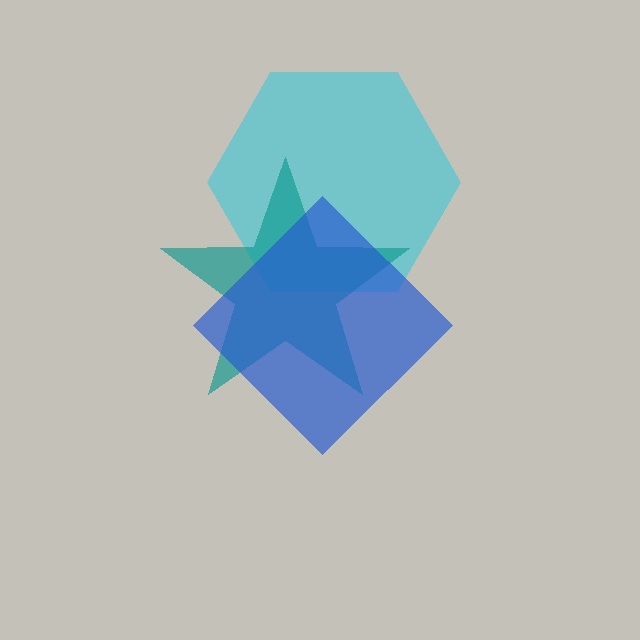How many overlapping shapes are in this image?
There are 3 overlapping shapes in the image.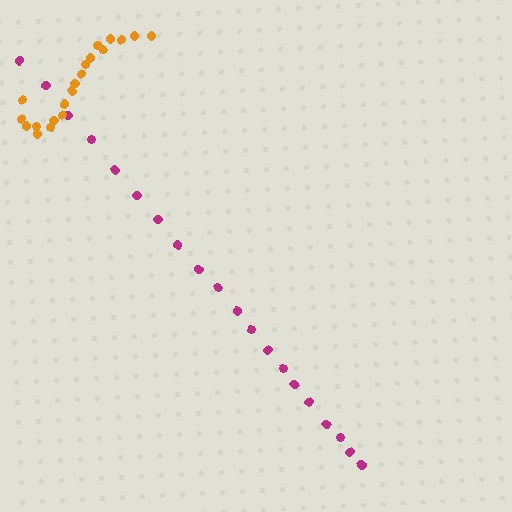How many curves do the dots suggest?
There are 2 distinct paths.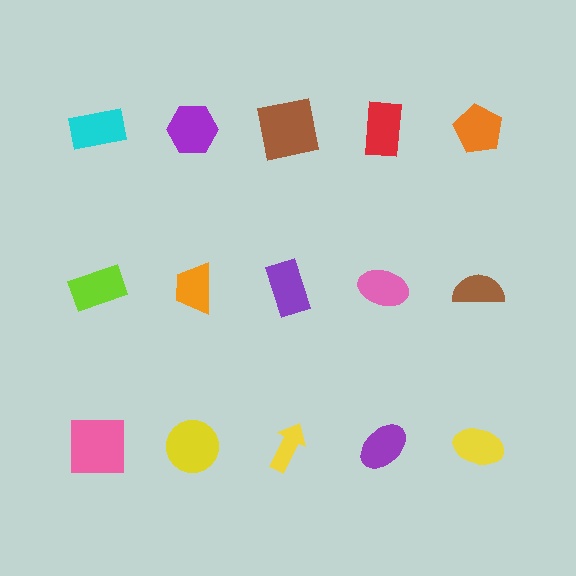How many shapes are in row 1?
5 shapes.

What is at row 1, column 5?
An orange pentagon.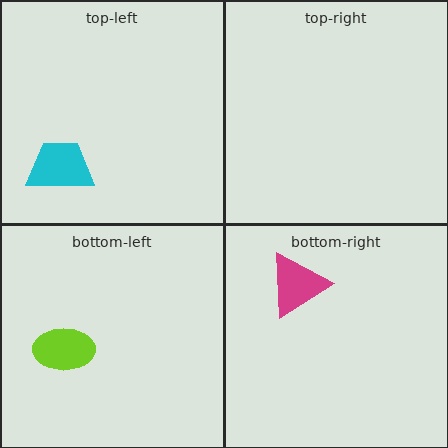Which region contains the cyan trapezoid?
The top-left region.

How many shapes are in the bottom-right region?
1.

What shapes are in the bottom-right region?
The magenta triangle.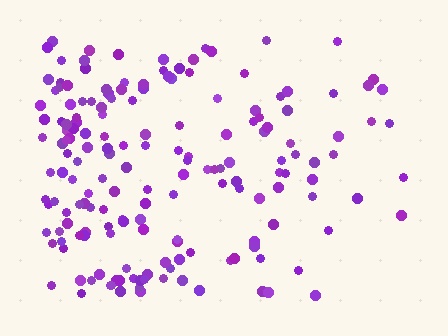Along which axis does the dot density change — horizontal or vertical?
Horizontal.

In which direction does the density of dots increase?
From right to left, with the left side densest.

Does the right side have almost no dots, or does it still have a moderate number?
Still a moderate number, just noticeably fewer than the left.